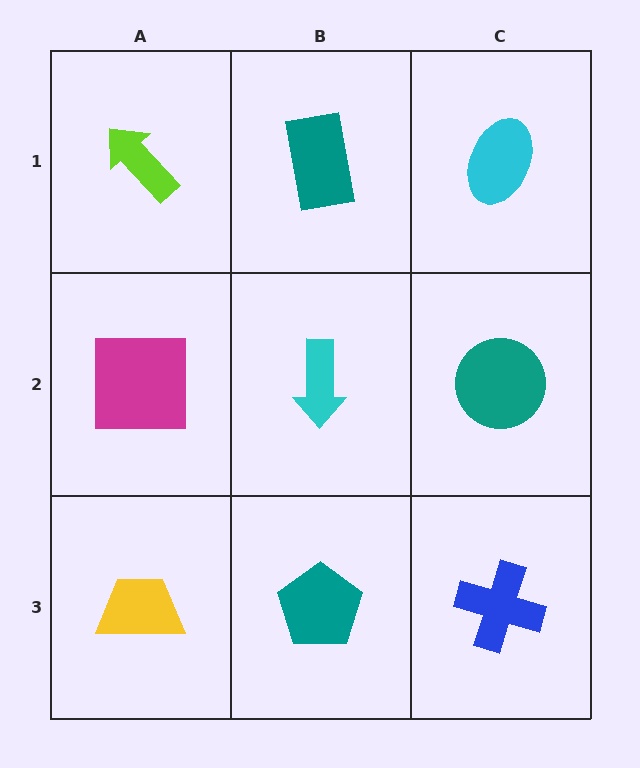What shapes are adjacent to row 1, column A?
A magenta square (row 2, column A), a teal rectangle (row 1, column B).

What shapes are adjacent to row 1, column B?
A cyan arrow (row 2, column B), a lime arrow (row 1, column A), a cyan ellipse (row 1, column C).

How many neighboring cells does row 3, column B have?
3.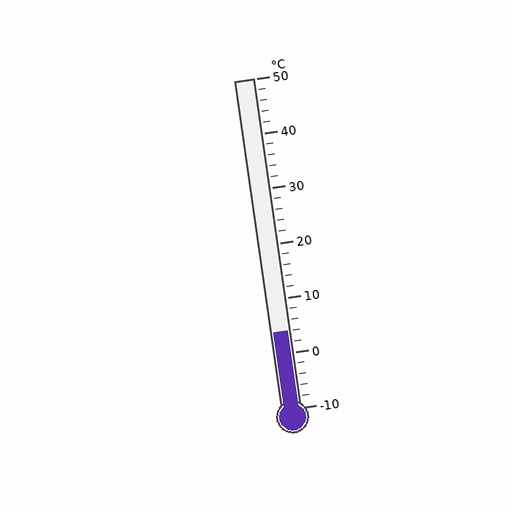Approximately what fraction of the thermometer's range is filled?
The thermometer is filled to approximately 25% of its range.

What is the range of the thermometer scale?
The thermometer scale ranges from -10°C to 50°C.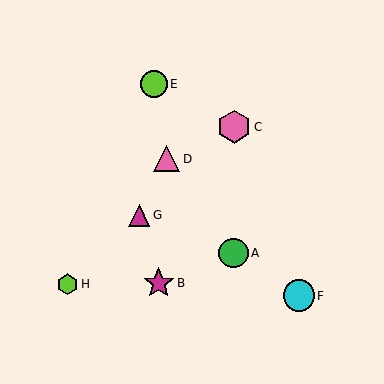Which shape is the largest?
The pink hexagon (labeled C) is the largest.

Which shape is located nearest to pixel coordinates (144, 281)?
The magenta star (labeled B) at (159, 283) is nearest to that location.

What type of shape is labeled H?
Shape H is a lime hexagon.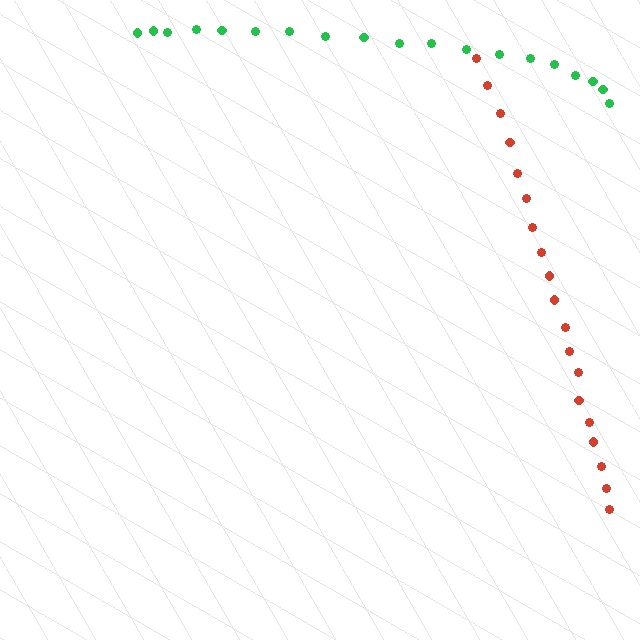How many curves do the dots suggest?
There are 2 distinct paths.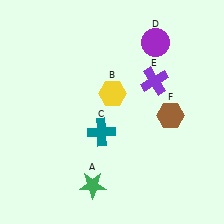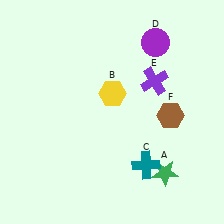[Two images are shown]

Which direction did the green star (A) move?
The green star (A) moved right.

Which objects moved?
The objects that moved are: the green star (A), the teal cross (C).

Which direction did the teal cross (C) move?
The teal cross (C) moved right.